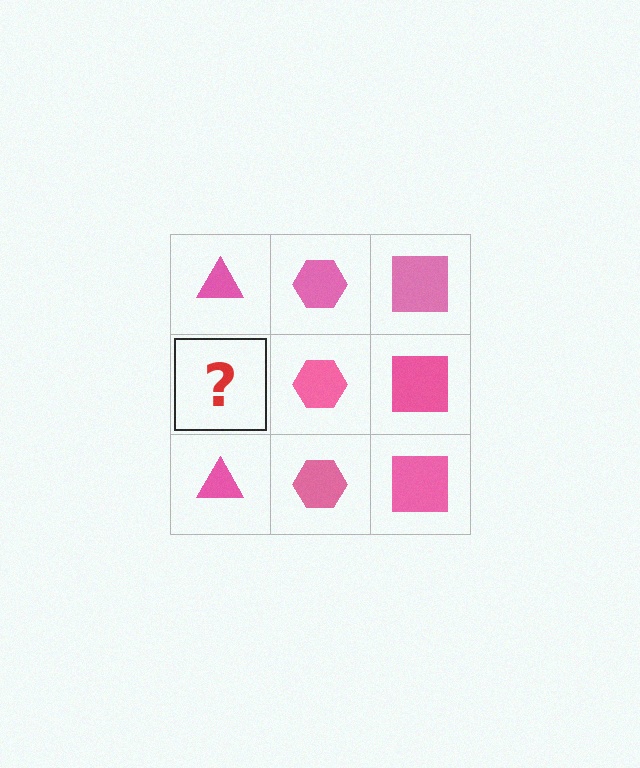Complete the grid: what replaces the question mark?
The question mark should be replaced with a pink triangle.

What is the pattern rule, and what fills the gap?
The rule is that each column has a consistent shape. The gap should be filled with a pink triangle.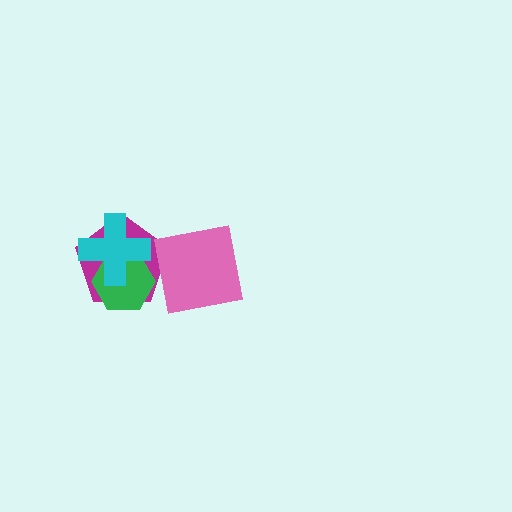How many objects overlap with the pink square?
1 object overlaps with the pink square.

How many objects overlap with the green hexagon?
2 objects overlap with the green hexagon.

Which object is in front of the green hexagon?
The cyan cross is in front of the green hexagon.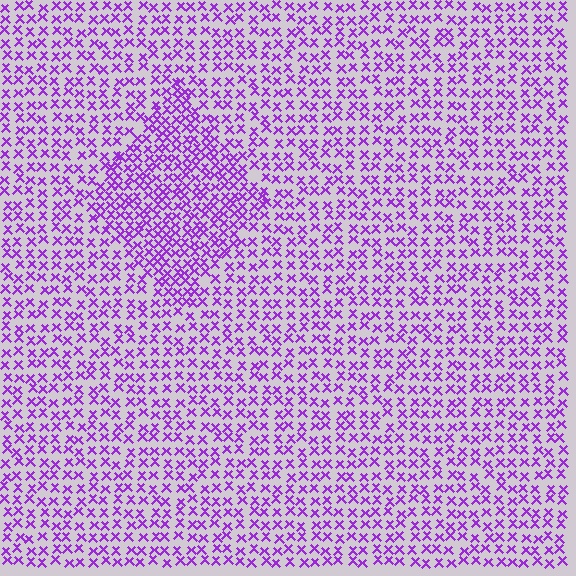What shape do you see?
I see a diamond.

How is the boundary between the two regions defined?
The boundary is defined by a change in element density (approximately 1.7x ratio). All elements are the same color, size, and shape.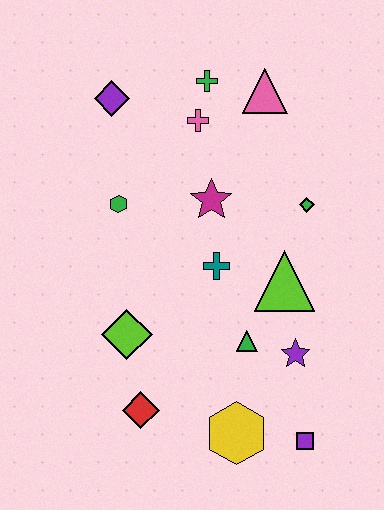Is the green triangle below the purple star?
No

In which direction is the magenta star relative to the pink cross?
The magenta star is below the pink cross.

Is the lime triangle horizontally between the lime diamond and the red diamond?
No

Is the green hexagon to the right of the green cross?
No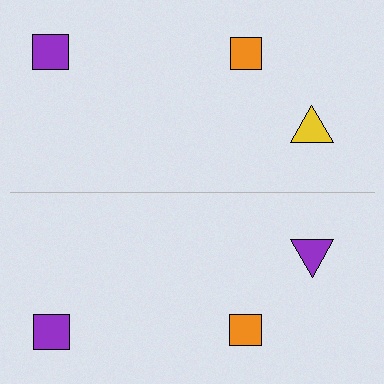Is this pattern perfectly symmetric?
No, the pattern is not perfectly symmetric. The purple triangle on the bottom side breaks the symmetry — its mirror counterpart is yellow.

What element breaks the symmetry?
The purple triangle on the bottom side breaks the symmetry — its mirror counterpart is yellow.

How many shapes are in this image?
There are 6 shapes in this image.